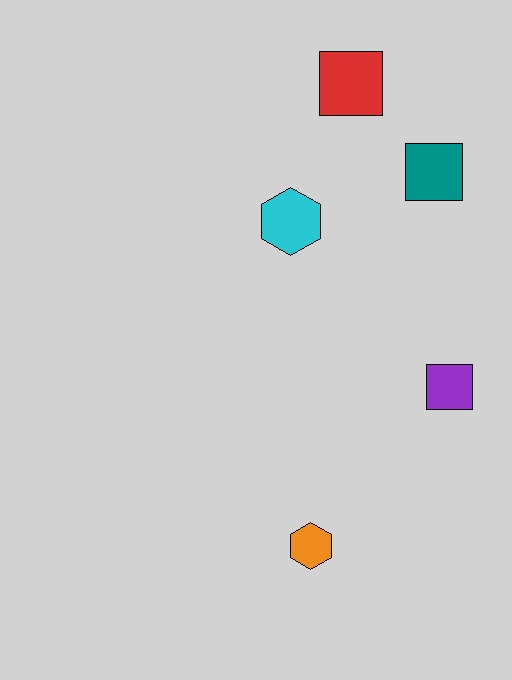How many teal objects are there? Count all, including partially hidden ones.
There is 1 teal object.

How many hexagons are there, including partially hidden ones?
There are 2 hexagons.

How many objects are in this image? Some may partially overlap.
There are 5 objects.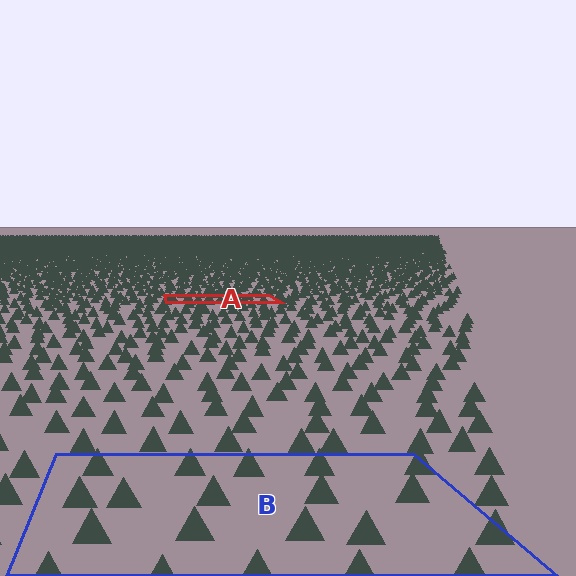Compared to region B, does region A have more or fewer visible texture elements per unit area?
Region A has more texture elements per unit area — they are packed more densely because it is farther away.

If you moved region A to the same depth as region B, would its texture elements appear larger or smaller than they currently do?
They would appear larger. At a closer depth, the same texture elements are projected at a bigger on-screen size.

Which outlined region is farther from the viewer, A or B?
Region A is farther from the viewer — the texture elements inside it appear smaller and more densely packed.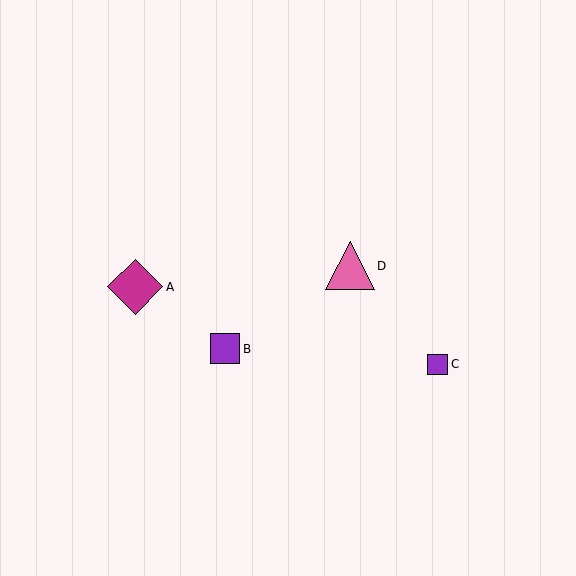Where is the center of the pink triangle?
The center of the pink triangle is at (350, 266).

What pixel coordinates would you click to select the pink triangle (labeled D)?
Click at (350, 266) to select the pink triangle D.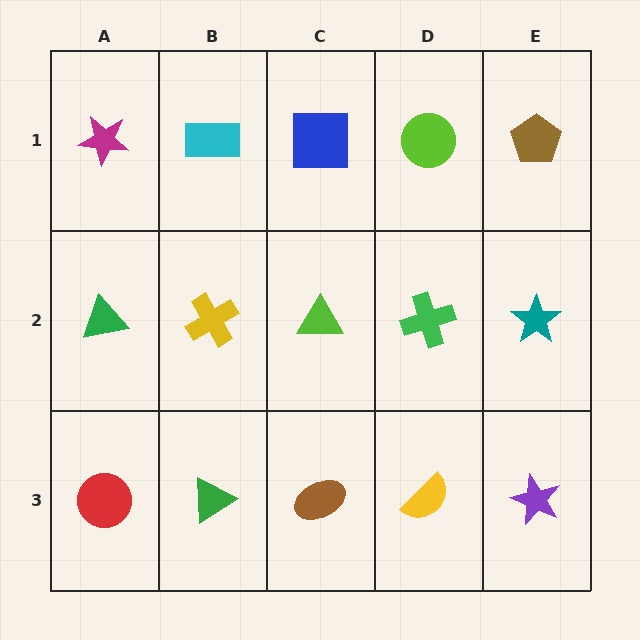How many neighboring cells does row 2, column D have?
4.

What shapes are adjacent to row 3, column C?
A lime triangle (row 2, column C), a green triangle (row 3, column B), a yellow semicircle (row 3, column D).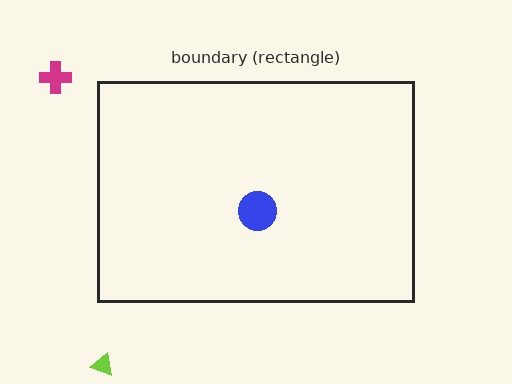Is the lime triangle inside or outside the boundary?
Outside.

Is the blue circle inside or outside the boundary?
Inside.